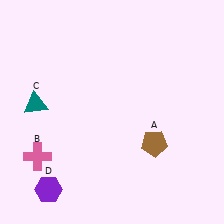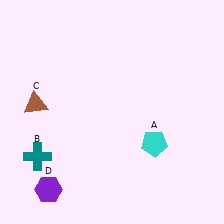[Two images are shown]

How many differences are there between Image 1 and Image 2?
There are 3 differences between the two images.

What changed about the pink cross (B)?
In Image 1, B is pink. In Image 2, it changed to teal.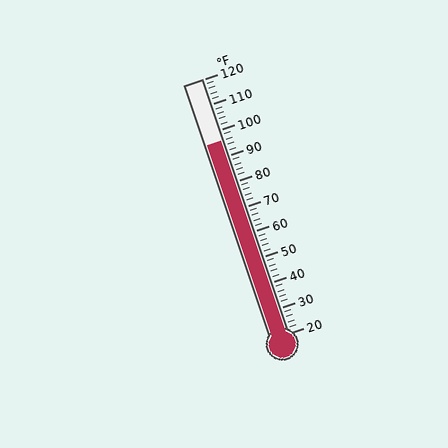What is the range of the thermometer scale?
The thermometer scale ranges from 20°F to 120°F.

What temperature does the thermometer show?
The thermometer shows approximately 96°F.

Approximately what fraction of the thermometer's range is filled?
The thermometer is filled to approximately 75% of its range.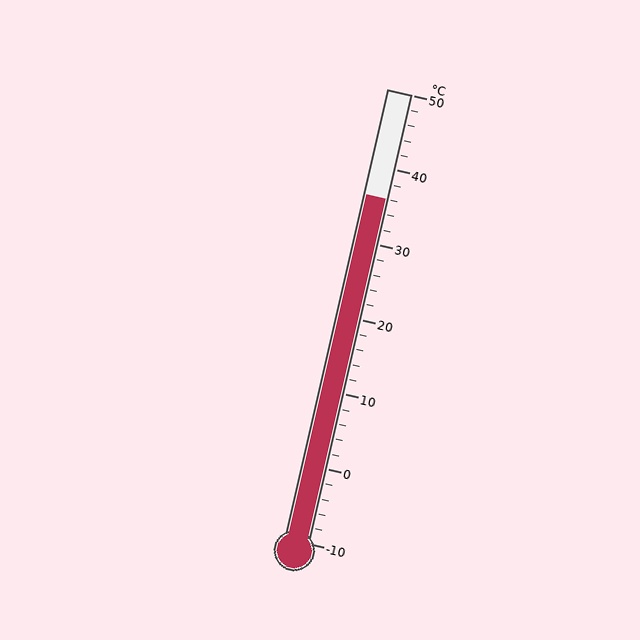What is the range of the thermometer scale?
The thermometer scale ranges from -10°C to 50°C.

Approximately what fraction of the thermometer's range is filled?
The thermometer is filled to approximately 75% of its range.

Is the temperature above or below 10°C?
The temperature is above 10°C.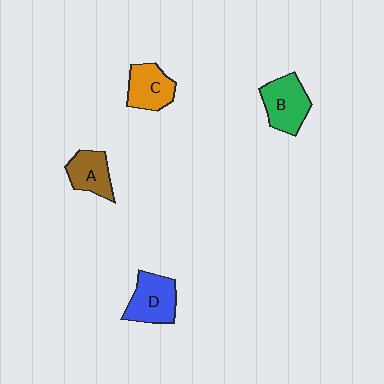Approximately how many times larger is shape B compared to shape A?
Approximately 1.3 times.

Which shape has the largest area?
Shape B (green).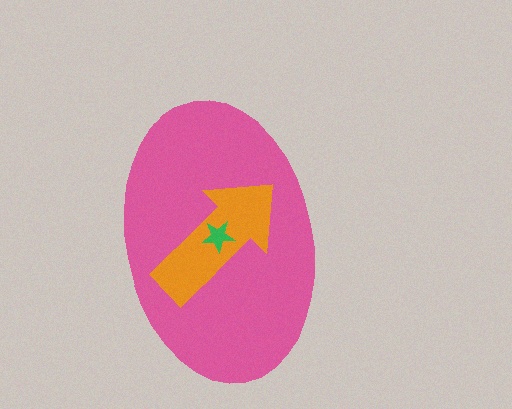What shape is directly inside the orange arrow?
The green star.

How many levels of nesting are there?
3.